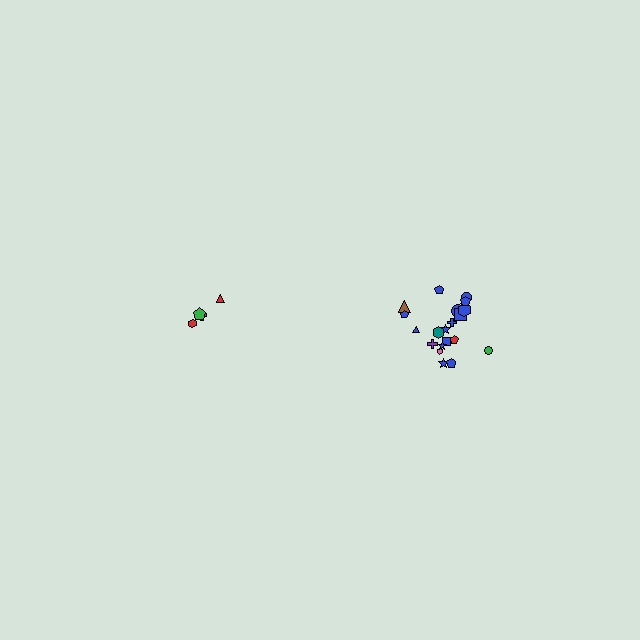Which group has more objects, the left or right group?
The right group.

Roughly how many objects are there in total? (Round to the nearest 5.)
Roughly 25 objects in total.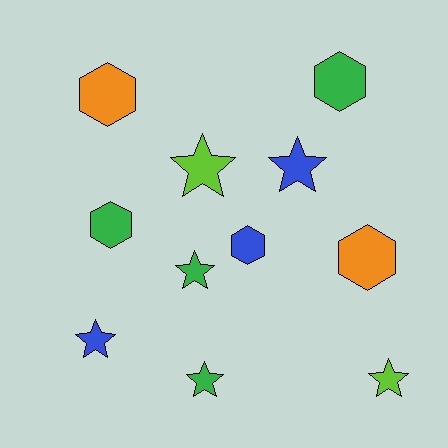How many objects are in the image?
There are 11 objects.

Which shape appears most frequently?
Star, with 6 objects.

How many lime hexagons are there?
There are no lime hexagons.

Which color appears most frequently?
Green, with 4 objects.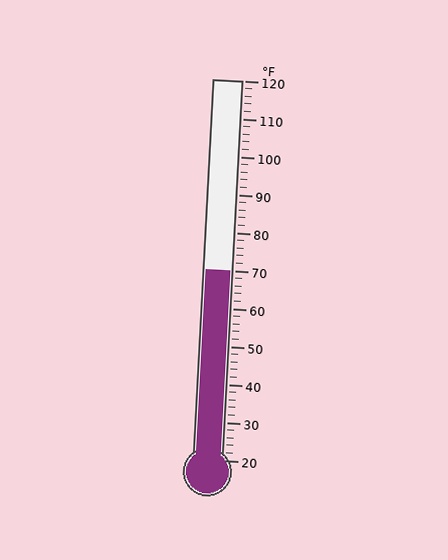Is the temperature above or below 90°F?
The temperature is below 90°F.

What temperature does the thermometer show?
The thermometer shows approximately 70°F.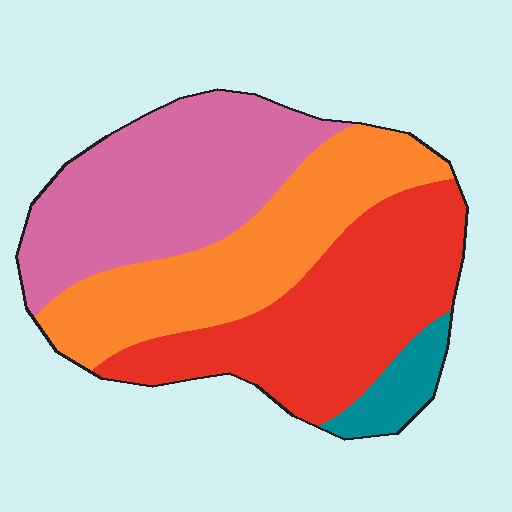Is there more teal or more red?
Red.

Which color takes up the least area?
Teal, at roughly 5%.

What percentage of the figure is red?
Red takes up about one third (1/3) of the figure.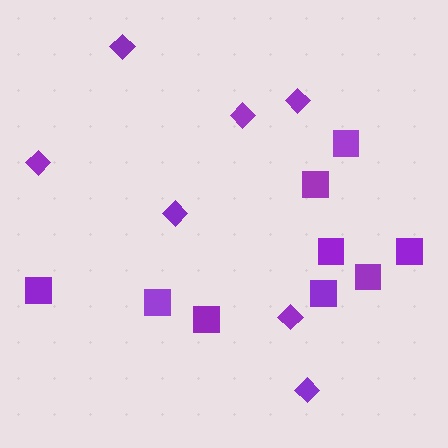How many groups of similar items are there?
There are 2 groups: one group of diamonds (7) and one group of squares (9).